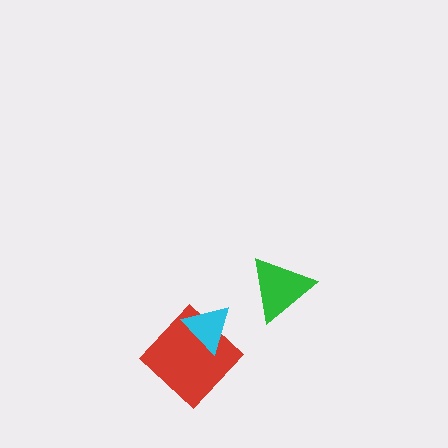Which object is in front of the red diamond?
The cyan triangle is in front of the red diamond.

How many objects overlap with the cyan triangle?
1 object overlaps with the cyan triangle.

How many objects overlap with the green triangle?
0 objects overlap with the green triangle.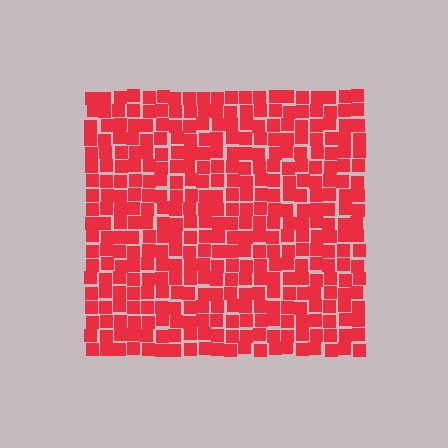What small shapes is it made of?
It is made of small squares.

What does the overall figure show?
The overall figure shows a square.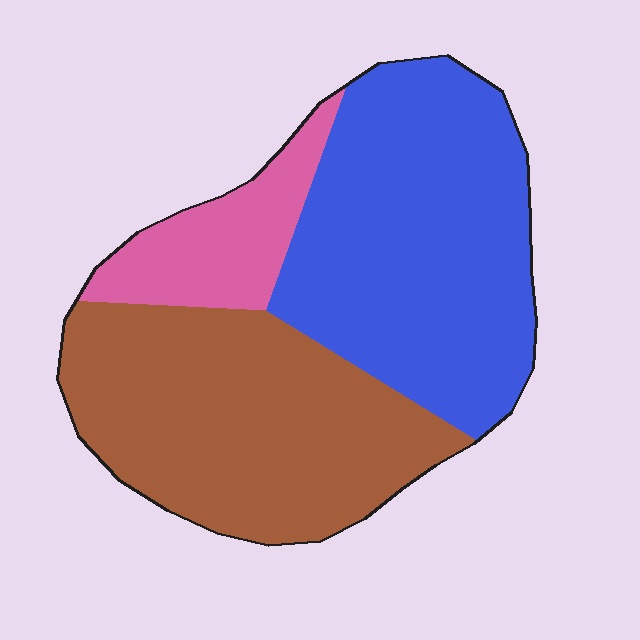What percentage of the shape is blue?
Blue covers 45% of the shape.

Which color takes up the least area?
Pink, at roughly 15%.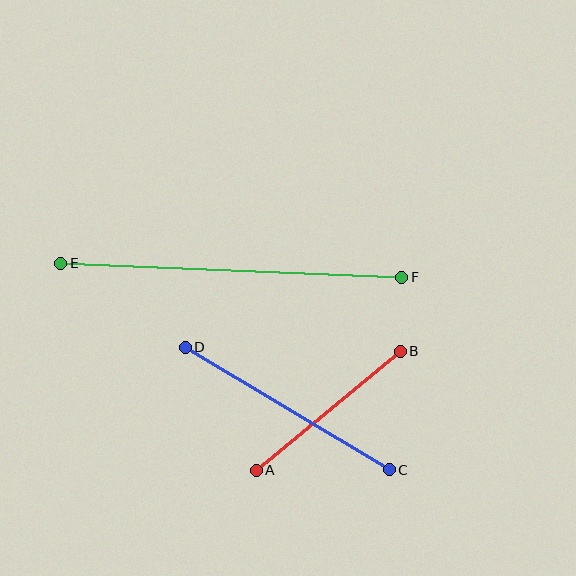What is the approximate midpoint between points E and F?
The midpoint is at approximately (231, 270) pixels.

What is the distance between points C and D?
The distance is approximately 238 pixels.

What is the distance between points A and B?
The distance is approximately 187 pixels.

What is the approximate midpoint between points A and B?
The midpoint is at approximately (328, 411) pixels.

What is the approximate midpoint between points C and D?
The midpoint is at approximately (287, 409) pixels.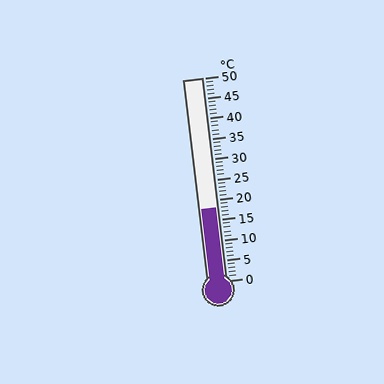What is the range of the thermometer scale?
The thermometer scale ranges from 0°C to 50°C.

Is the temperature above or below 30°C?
The temperature is below 30°C.